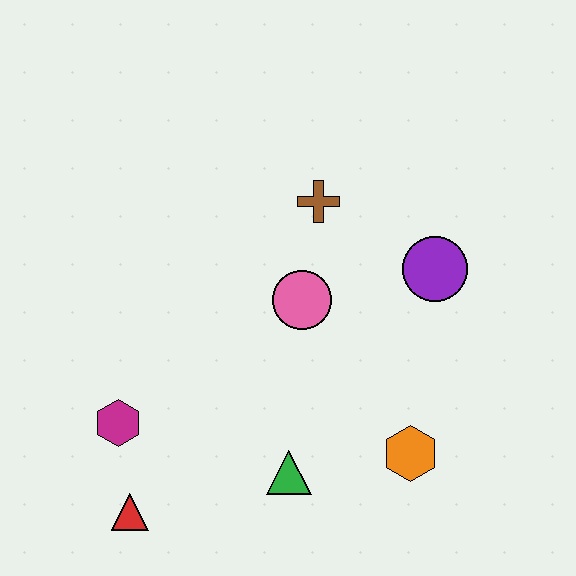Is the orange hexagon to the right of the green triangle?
Yes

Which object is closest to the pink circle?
The brown cross is closest to the pink circle.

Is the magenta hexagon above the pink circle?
No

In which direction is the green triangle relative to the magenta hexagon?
The green triangle is to the right of the magenta hexagon.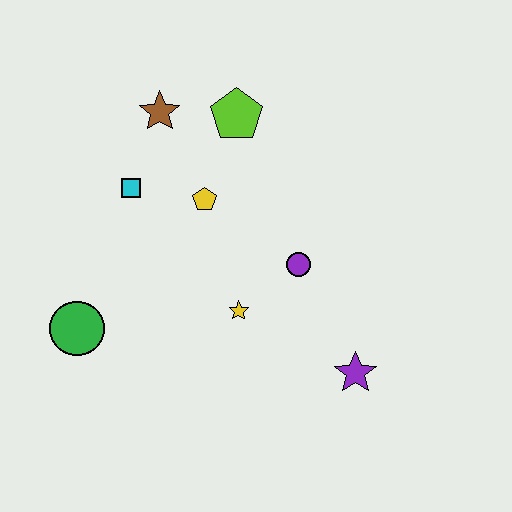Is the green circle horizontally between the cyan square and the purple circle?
No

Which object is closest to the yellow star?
The purple circle is closest to the yellow star.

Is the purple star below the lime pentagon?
Yes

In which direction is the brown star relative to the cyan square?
The brown star is above the cyan square.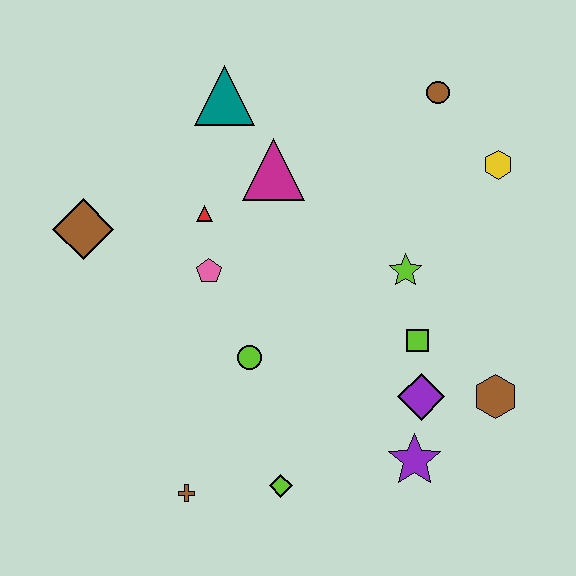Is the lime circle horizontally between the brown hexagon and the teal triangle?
Yes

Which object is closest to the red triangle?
The pink pentagon is closest to the red triangle.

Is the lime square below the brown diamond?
Yes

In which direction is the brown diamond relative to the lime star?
The brown diamond is to the left of the lime star.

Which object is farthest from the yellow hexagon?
The brown cross is farthest from the yellow hexagon.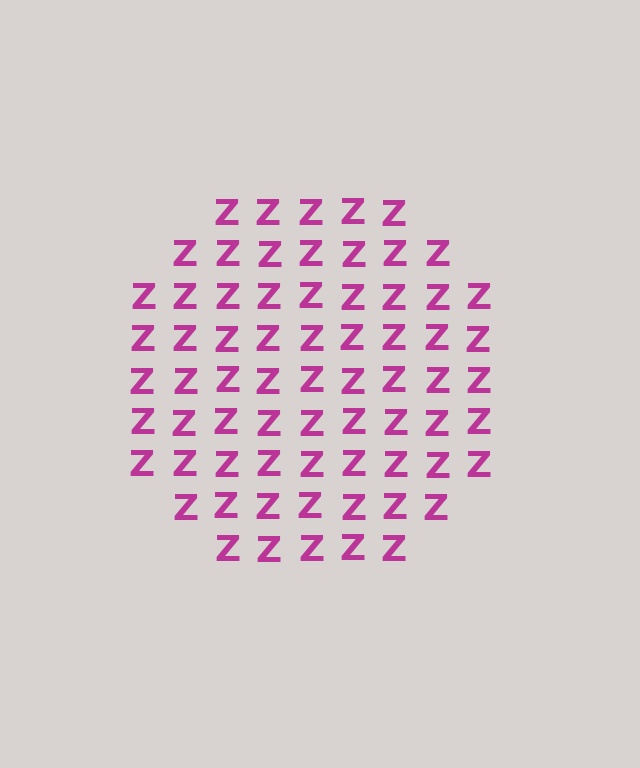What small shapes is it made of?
It is made of small letter Z's.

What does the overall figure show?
The overall figure shows a circle.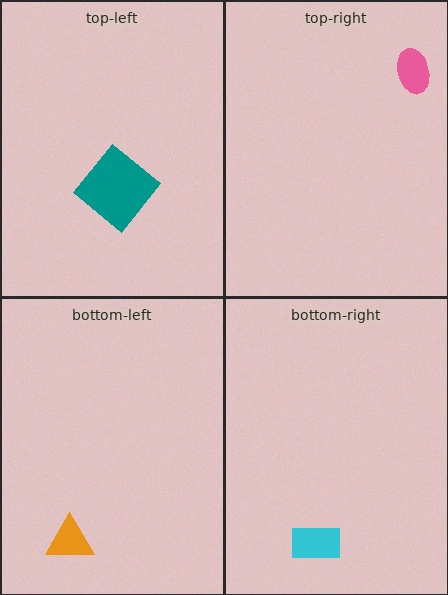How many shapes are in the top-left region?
1.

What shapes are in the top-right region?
The pink ellipse.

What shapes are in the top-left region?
The teal diamond.